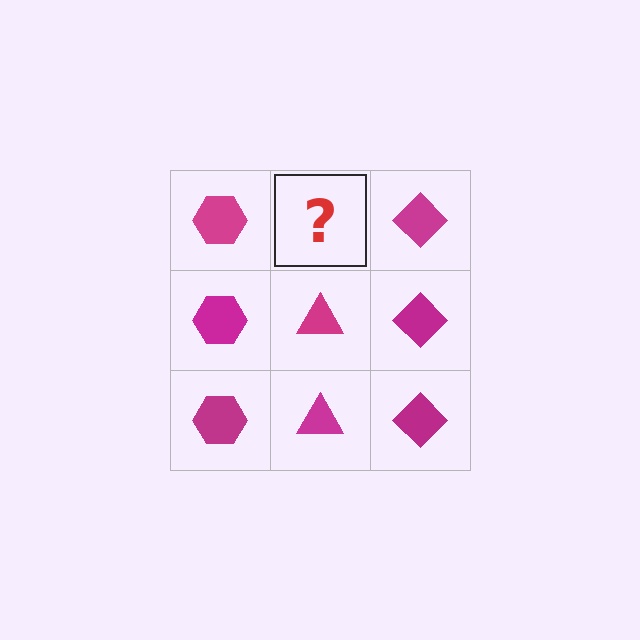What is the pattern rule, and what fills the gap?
The rule is that each column has a consistent shape. The gap should be filled with a magenta triangle.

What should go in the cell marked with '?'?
The missing cell should contain a magenta triangle.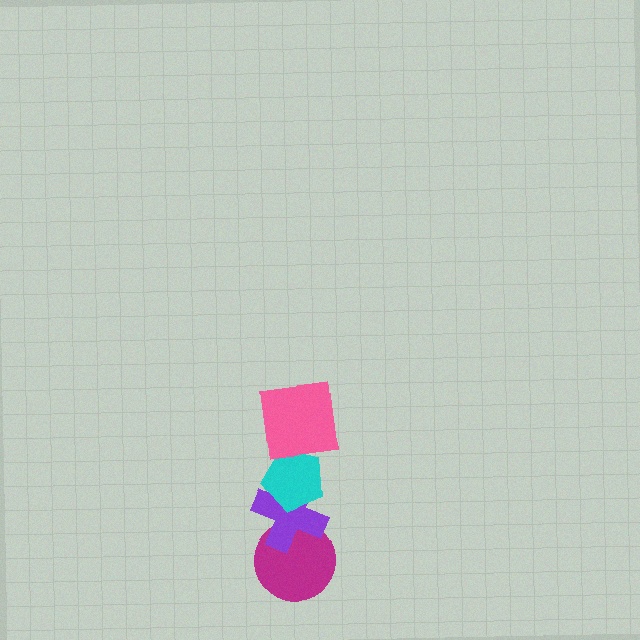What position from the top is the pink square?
The pink square is 1st from the top.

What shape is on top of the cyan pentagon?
The pink square is on top of the cyan pentagon.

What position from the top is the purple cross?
The purple cross is 3rd from the top.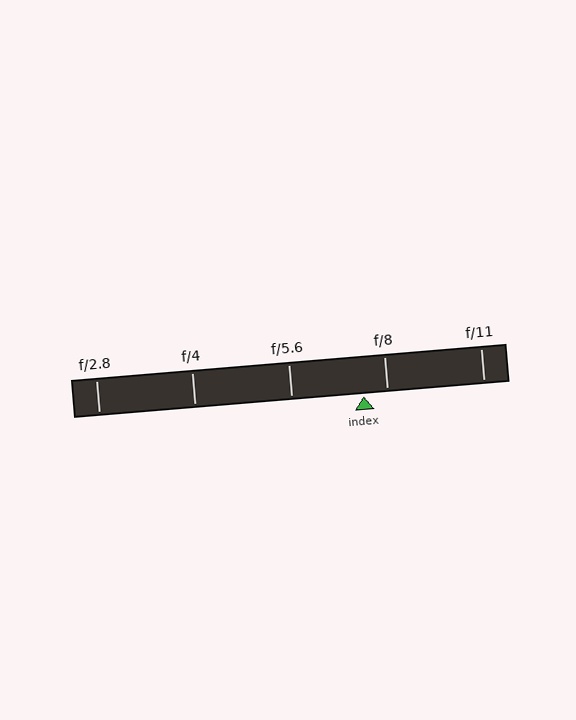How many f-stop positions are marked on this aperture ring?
There are 5 f-stop positions marked.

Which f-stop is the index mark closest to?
The index mark is closest to f/8.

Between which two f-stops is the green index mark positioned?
The index mark is between f/5.6 and f/8.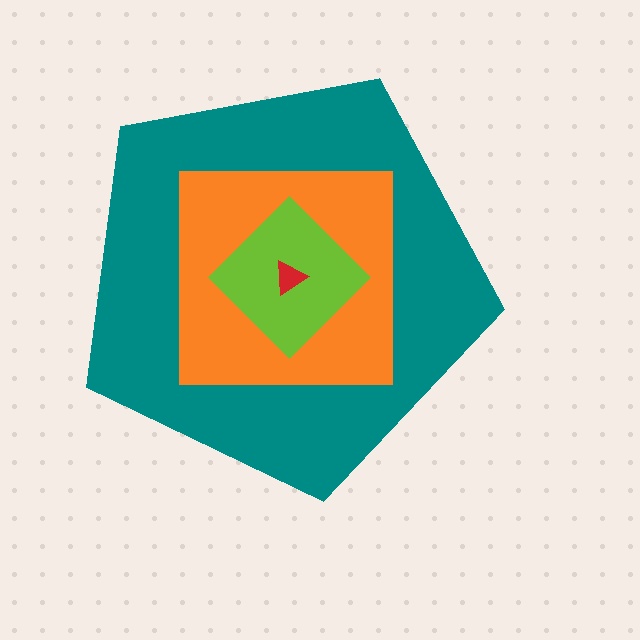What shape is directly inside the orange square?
The lime diamond.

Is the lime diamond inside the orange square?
Yes.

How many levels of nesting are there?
4.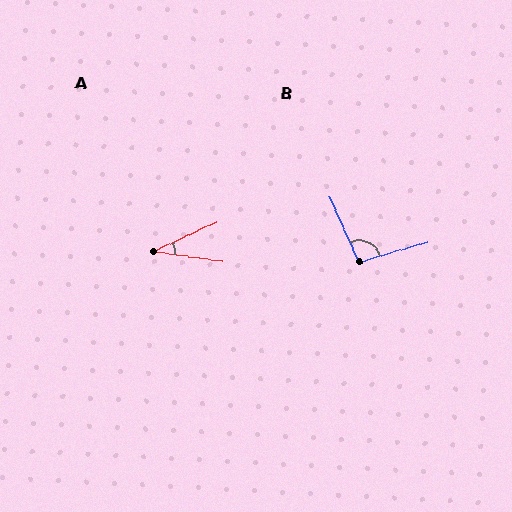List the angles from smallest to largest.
A (33°), B (98°).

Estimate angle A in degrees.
Approximately 33 degrees.